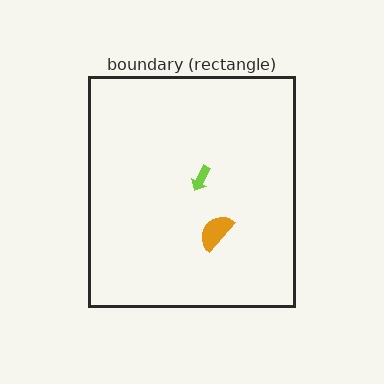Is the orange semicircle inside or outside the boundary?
Inside.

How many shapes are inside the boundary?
2 inside, 0 outside.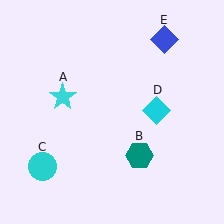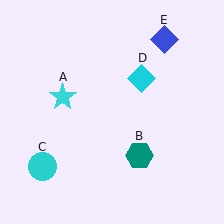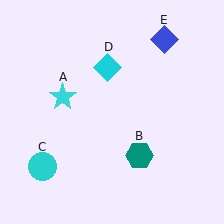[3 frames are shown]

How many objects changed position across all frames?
1 object changed position: cyan diamond (object D).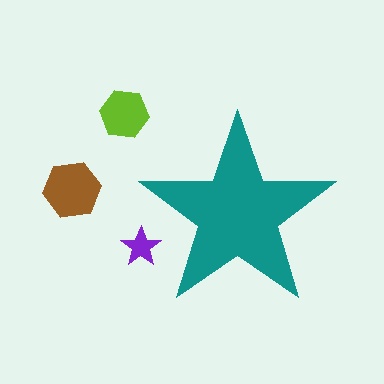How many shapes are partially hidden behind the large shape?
1 shape is partially hidden.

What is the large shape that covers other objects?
A teal star.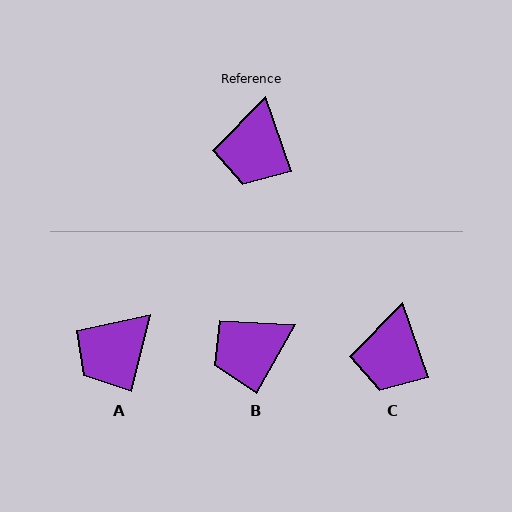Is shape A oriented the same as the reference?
No, it is off by about 33 degrees.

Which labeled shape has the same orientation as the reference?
C.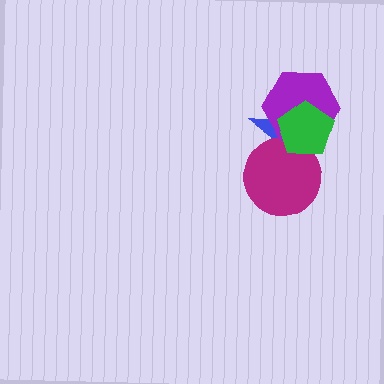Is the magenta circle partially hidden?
Yes, it is partially covered by another shape.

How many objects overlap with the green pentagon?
3 objects overlap with the green pentagon.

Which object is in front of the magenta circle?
The green pentagon is in front of the magenta circle.